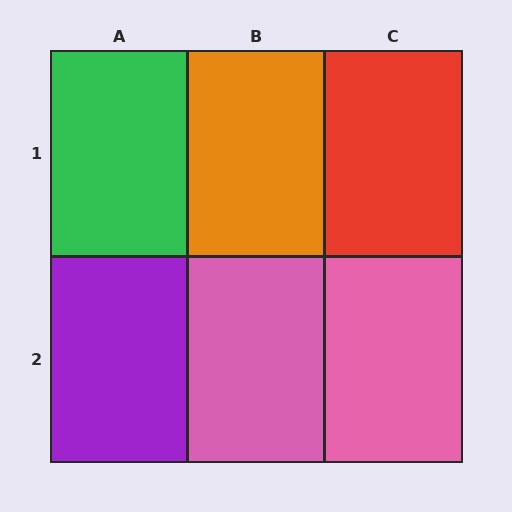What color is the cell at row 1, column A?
Green.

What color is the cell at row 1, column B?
Orange.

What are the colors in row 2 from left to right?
Purple, pink, pink.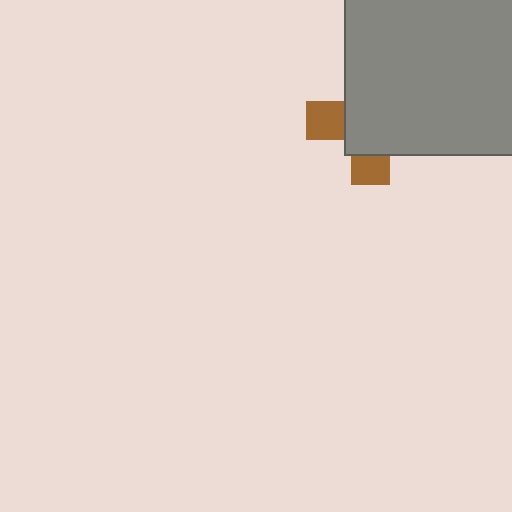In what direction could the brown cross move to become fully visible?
The brown cross could move toward the lower-left. That would shift it out from behind the gray square entirely.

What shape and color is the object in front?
The object in front is a gray square.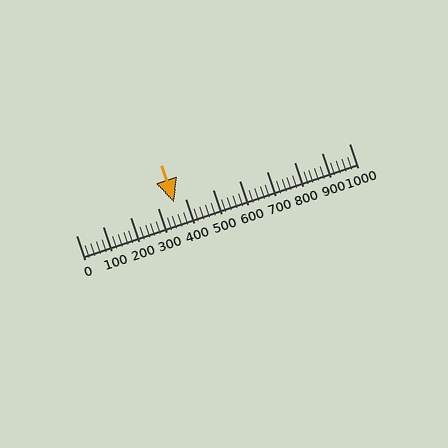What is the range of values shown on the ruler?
The ruler shows values from 0 to 1000.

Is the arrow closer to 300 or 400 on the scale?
The arrow is closer to 400.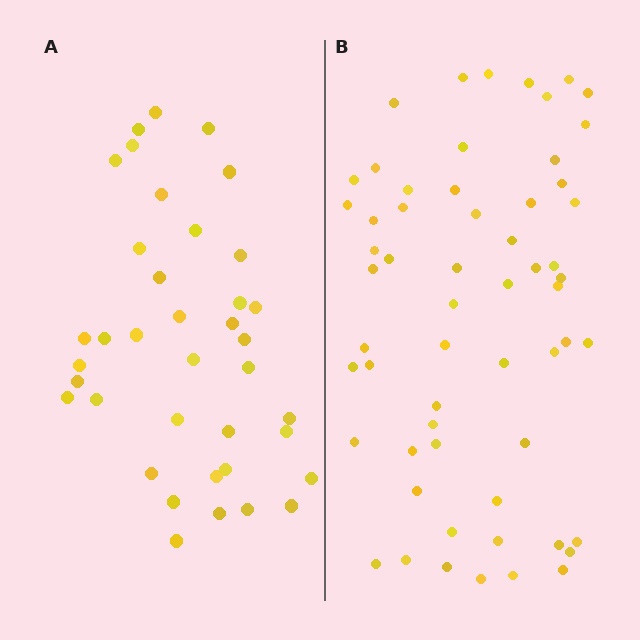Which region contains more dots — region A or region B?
Region B (the right region) has more dots.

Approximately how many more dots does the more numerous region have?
Region B has approximately 20 more dots than region A.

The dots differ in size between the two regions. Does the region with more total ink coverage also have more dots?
No. Region A has more total ink coverage because its dots are larger, but region B actually contains more individual dots. Total area can be misleading — the number of items is what matters here.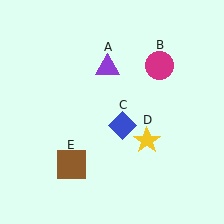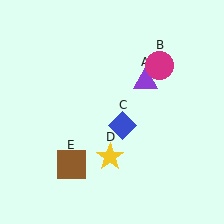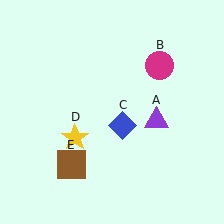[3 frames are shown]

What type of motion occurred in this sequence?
The purple triangle (object A), yellow star (object D) rotated clockwise around the center of the scene.